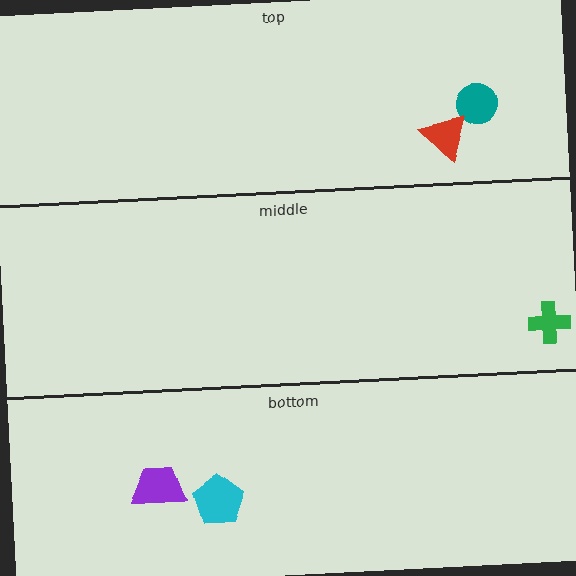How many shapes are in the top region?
2.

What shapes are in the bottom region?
The cyan pentagon, the purple trapezoid.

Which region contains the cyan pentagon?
The bottom region.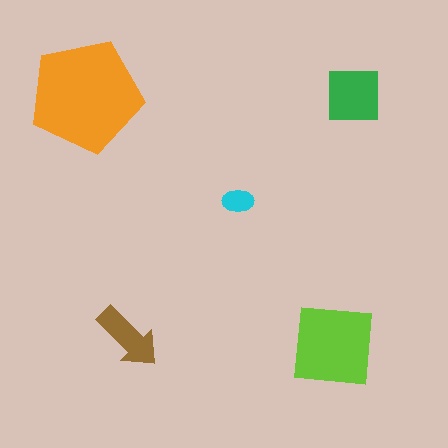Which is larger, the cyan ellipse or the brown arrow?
The brown arrow.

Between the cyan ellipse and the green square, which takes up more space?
The green square.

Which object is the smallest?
The cyan ellipse.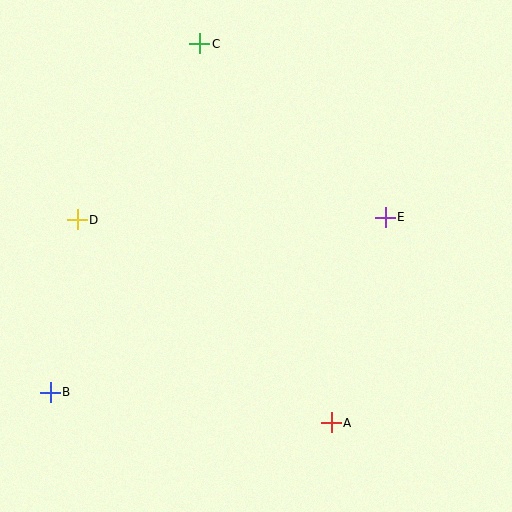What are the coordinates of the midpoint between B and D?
The midpoint between B and D is at (64, 306).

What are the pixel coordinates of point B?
Point B is at (50, 392).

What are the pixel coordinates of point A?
Point A is at (331, 423).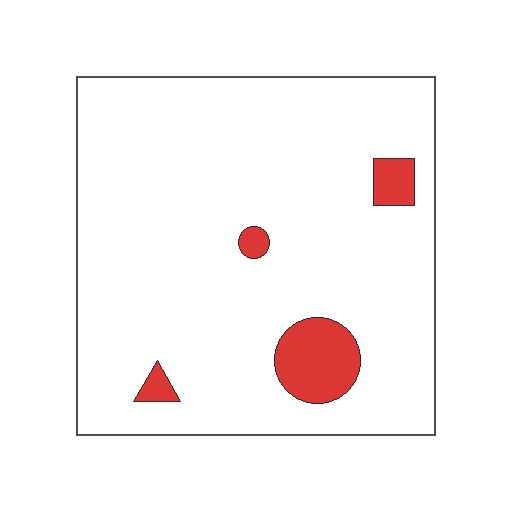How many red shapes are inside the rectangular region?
4.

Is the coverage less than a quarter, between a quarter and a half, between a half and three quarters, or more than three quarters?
Less than a quarter.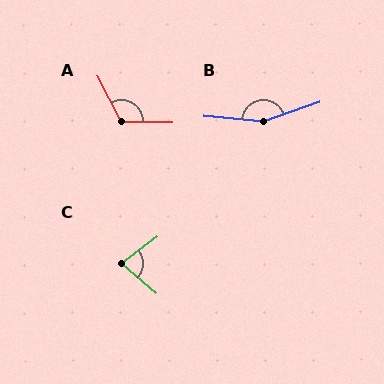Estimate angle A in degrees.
Approximately 118 degrees.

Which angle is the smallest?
C, at approximately 77 degrees.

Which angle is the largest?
B, at approximately 156 degrees.